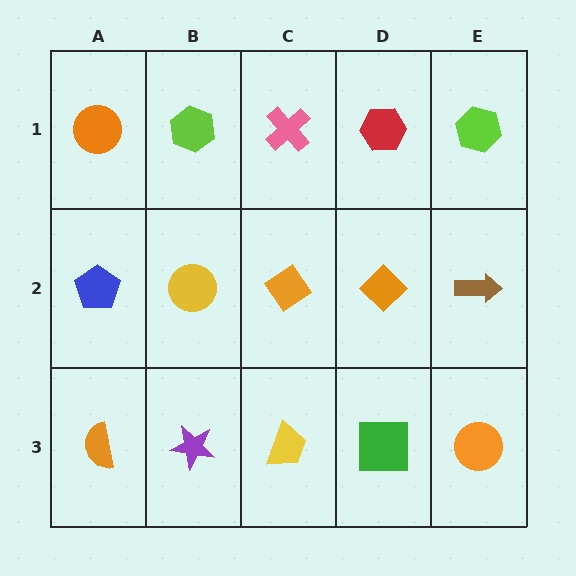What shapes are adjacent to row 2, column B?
A lime hexagon (row 1, column B), a purple star (row 3, column B), a blue pentagon (row 2, column A), an orange diamond (row 2, column C).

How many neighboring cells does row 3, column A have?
2.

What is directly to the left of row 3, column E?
A green square.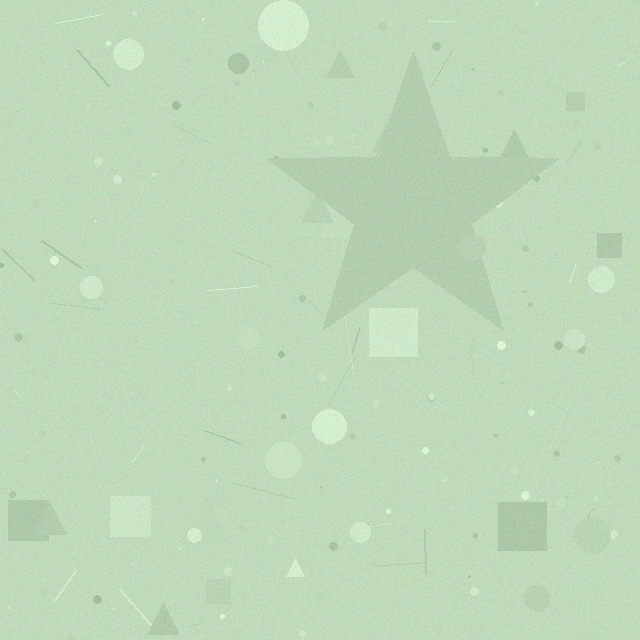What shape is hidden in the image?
A star is hidden in the image.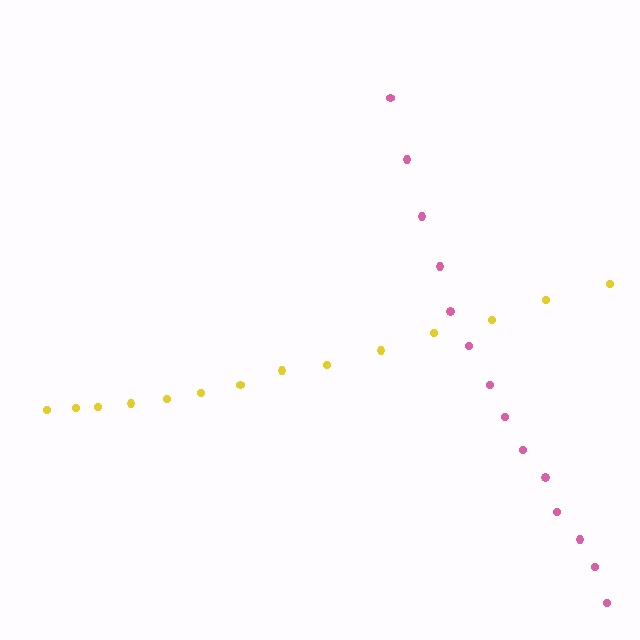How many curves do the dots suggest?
There are 2 distinct paths.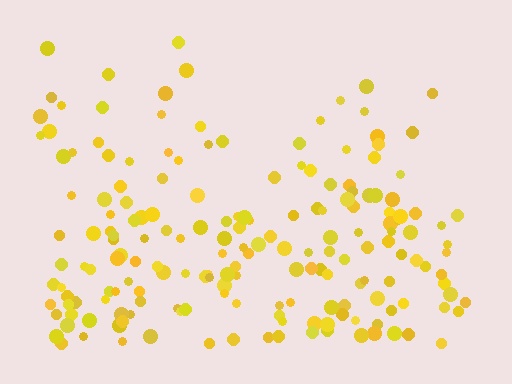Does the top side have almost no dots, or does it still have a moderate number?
Still a moderate number, just noticeably fewer than the bottom.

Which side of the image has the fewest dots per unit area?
The top.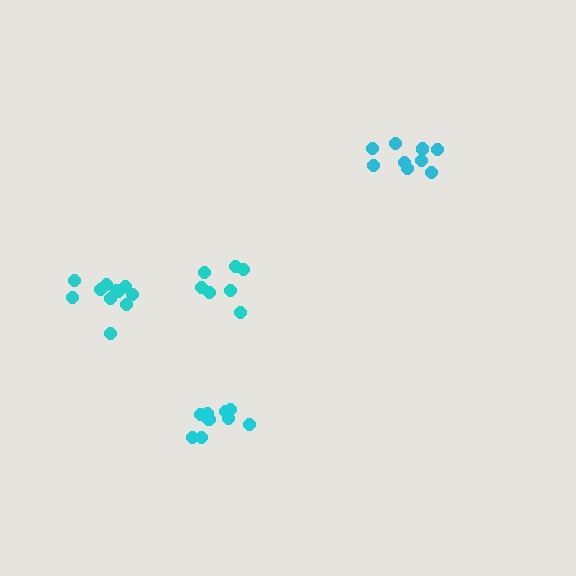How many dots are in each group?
Group 1: 9 dots, Group 2: 9 dots, Group 3: 7 dots, Group 4: 11 dots (36 total).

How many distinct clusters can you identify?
There are 4 distinct clusters.